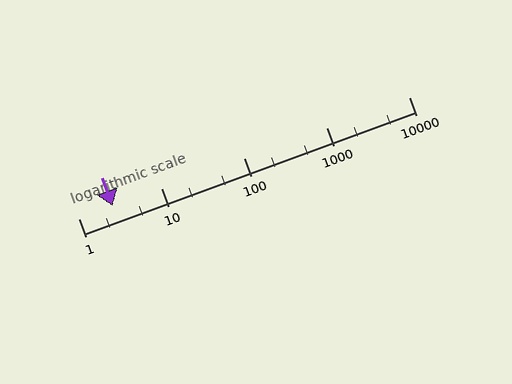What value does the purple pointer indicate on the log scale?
The pointer indicates approximately 2.6.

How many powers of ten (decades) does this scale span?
The scale spans 4 decades, from 1 to 10000.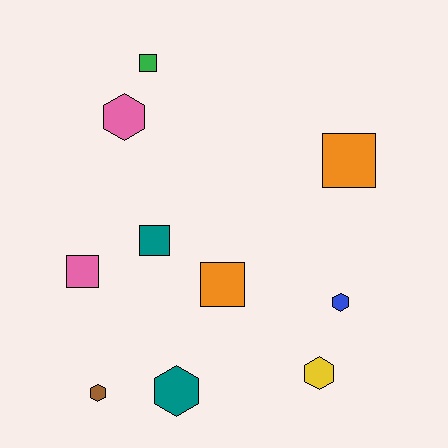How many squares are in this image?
There are 5 squares.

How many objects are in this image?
There are 10 objects.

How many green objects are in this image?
There is 1 green object.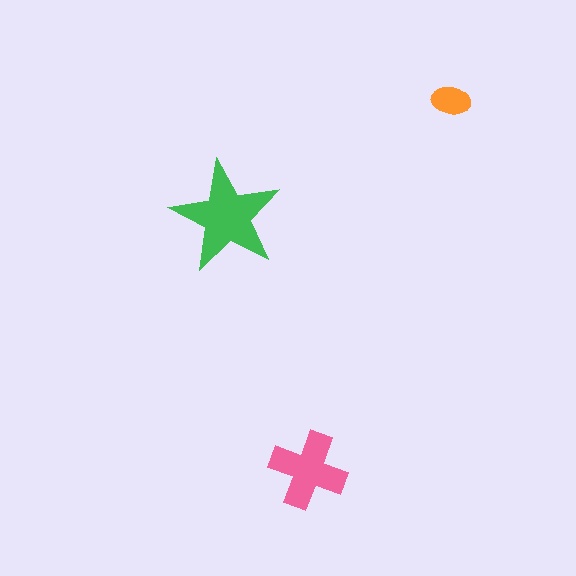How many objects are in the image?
There are 3 objects in the image.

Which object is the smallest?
The orange ellipse.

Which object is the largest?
The green star.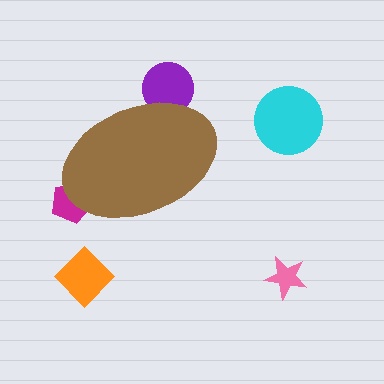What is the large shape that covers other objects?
A brown ellipse.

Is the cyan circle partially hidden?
No, the cyan circle is fully visible.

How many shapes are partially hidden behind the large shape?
2 shapes are partially hidden.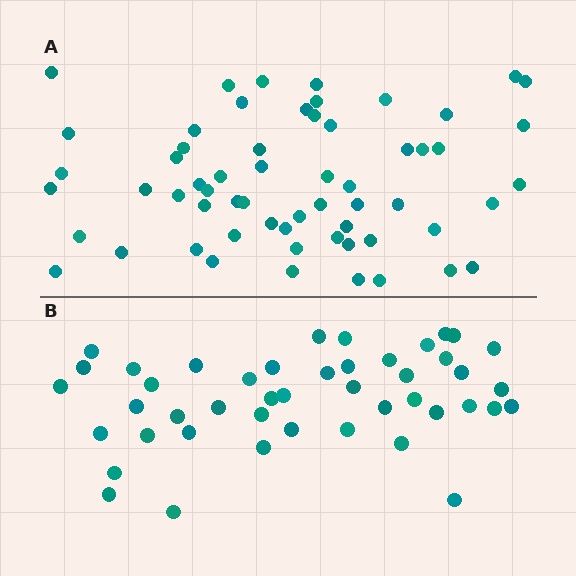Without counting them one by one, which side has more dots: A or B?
Region A (the top region) has more dots.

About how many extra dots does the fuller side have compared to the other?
Region A has approximately 15 more dots than region B.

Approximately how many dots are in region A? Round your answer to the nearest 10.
About 60 dots.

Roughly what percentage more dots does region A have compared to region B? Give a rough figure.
About 35% more.